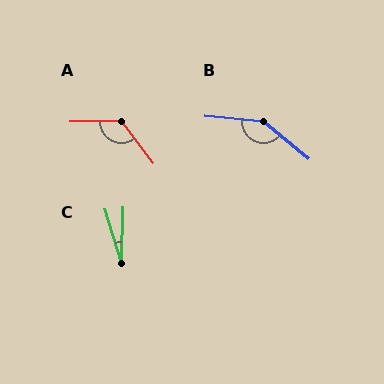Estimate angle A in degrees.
Approximately 128 degrees.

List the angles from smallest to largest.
C (18°), A (128°), B (145°).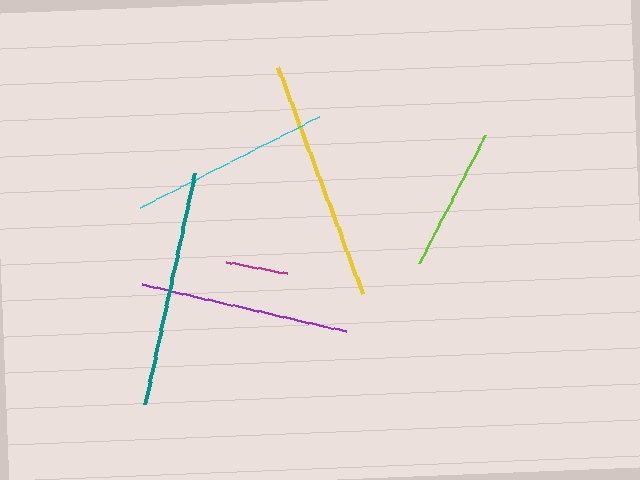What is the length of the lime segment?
The lime segment is approximately 144 pixels long.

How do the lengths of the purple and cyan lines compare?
The purple and cyan lines are approximately the same length.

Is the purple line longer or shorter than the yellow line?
The yellow line is longer than the purple line.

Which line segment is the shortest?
The magenta line is the shortest at approximately 62 pixels.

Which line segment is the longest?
The yellow line is the longest at approximately 242 pixels.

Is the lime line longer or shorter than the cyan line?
The cyan line is longer than the lime line.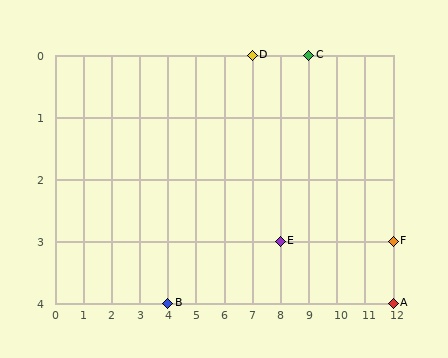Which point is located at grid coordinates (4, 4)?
Point B is at (4, 4).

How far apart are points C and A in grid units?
Points C and A are 3 columns and 4 rows apart (about 5.0 grid units diagonally).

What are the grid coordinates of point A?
Point A is at grid coordinates (12, 4).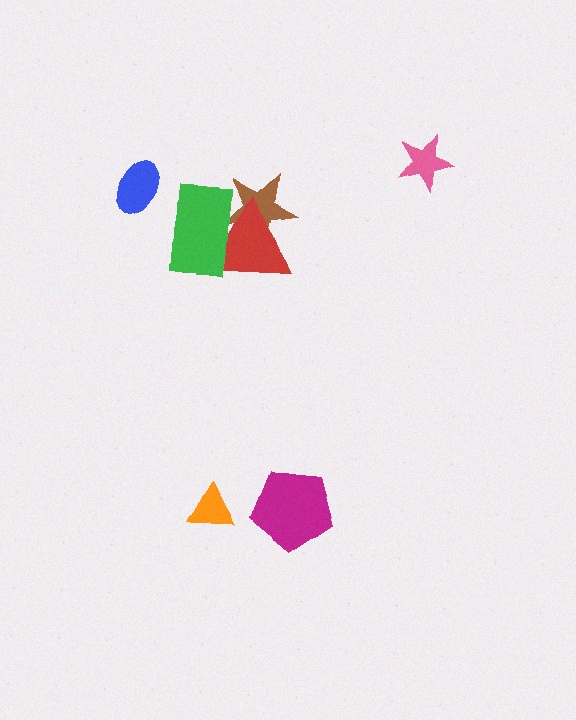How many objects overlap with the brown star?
2 objects overlap with the brown star.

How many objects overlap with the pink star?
0 objects overlap with the pink star.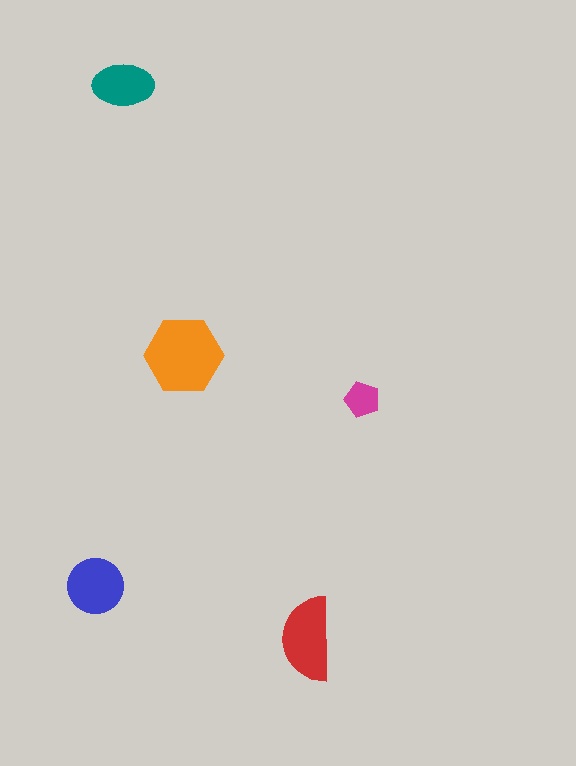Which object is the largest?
The orange hexagon.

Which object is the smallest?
The magenta pentagon.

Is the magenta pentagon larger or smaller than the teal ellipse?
Smaller.